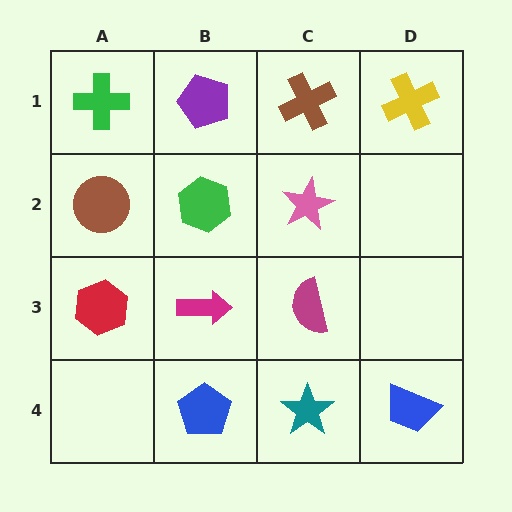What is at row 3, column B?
A magenta arrow.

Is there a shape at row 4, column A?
No, that cell is empty.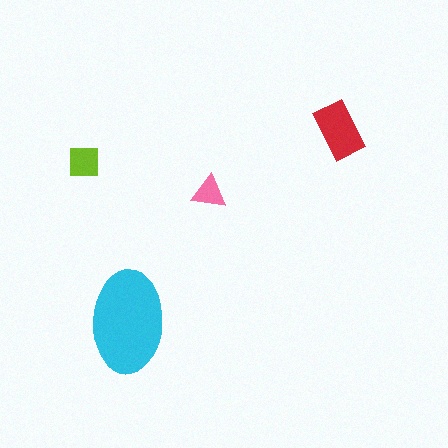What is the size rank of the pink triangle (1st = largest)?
4th.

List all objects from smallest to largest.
The pink triangle, the lime square, the red rectangle, the cyan ellipse.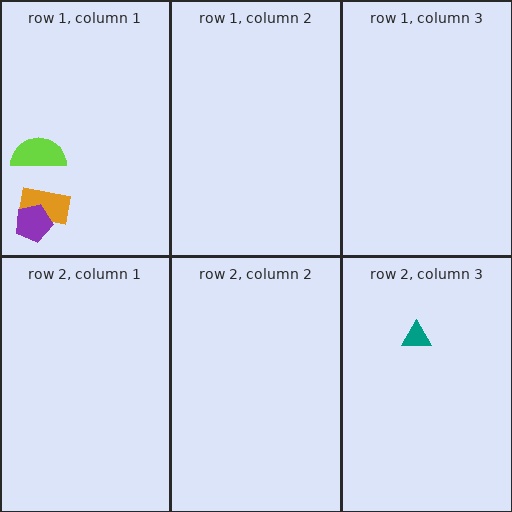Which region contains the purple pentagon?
The row 1, column 1 region.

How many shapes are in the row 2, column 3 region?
1.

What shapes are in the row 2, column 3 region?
The teal triangle.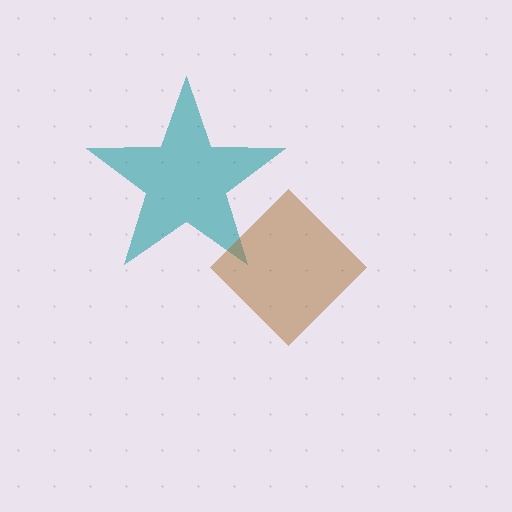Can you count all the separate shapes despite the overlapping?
Yes, there are 2 separate shapes.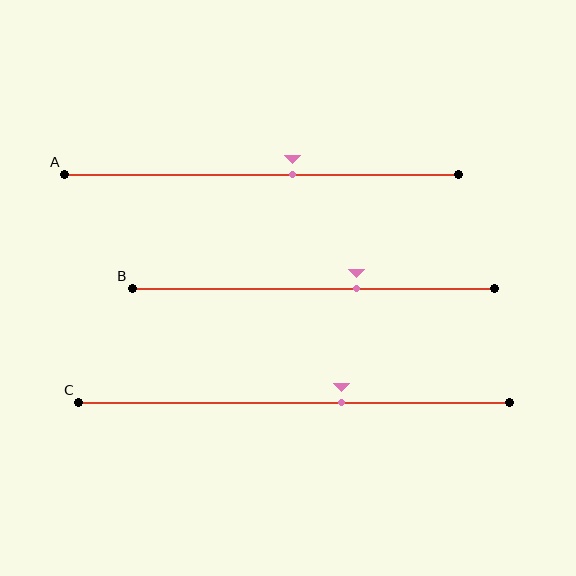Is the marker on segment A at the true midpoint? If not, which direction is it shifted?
No, the marker on segment A is shifted to the right by about 8% of the segment length.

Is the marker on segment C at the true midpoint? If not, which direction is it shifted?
No, the marker on segment C is shifted to the right by about 11% of the segment length.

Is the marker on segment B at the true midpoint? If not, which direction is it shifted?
No, the marker on segment B is shifted to the right by about 12% of the segment length.